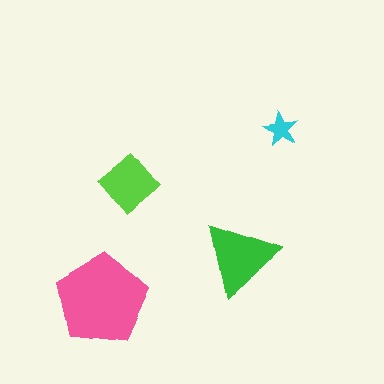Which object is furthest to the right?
The cyan star is rightmost.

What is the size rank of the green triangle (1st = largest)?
2nd.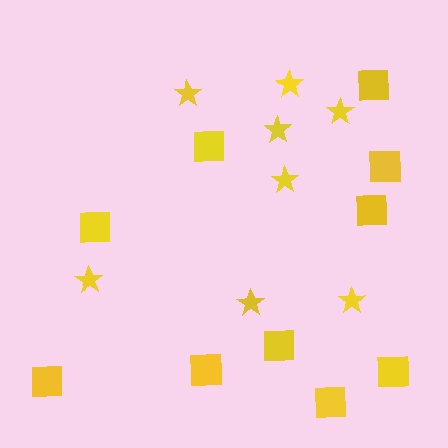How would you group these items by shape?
There are 2 groups: one group of stars (8) and one group of squares (10).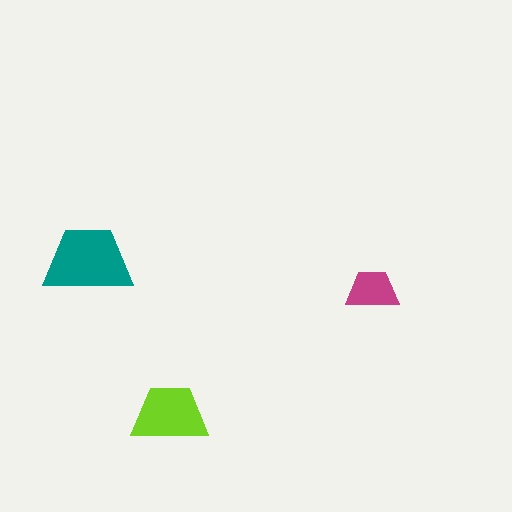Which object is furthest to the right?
The magenta trapezoid is rightmost.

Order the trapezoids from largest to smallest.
the teal one, the lime one, the magenta one.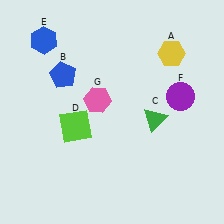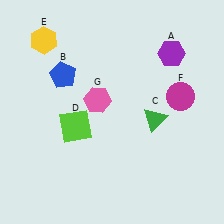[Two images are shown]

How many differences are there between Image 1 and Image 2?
There are 3 differences between the two images.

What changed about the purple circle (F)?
In Image 1, F is purple. In Image 2, it changed to magenta.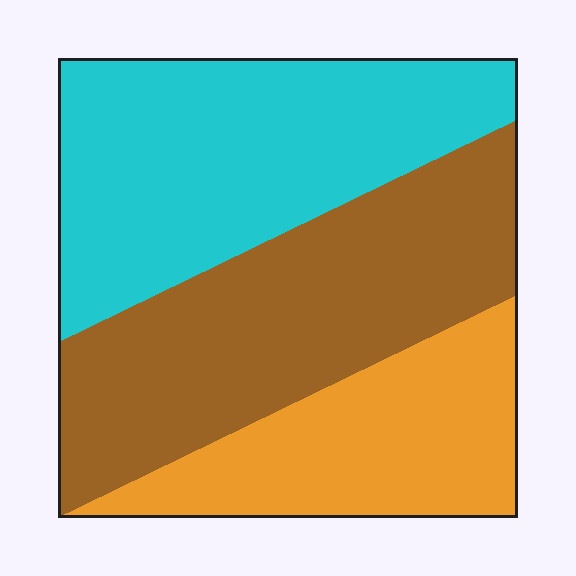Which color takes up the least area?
Orange, at roughly 25%.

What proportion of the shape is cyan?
Cyan takes up about three eighths (3/8) of the shape.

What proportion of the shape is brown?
Brown covers around 40% of the shape.